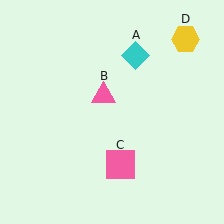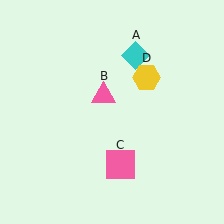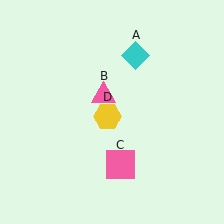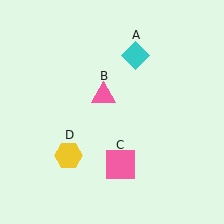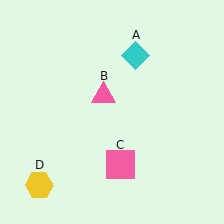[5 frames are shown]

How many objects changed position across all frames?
1 object changed position: yellow hexagon (object D).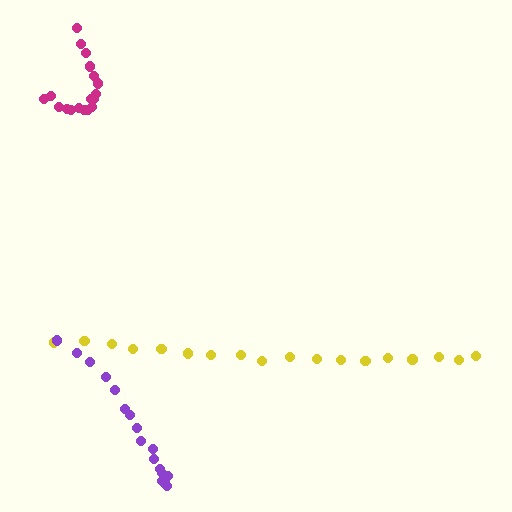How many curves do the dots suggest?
There are 3 distinct paths.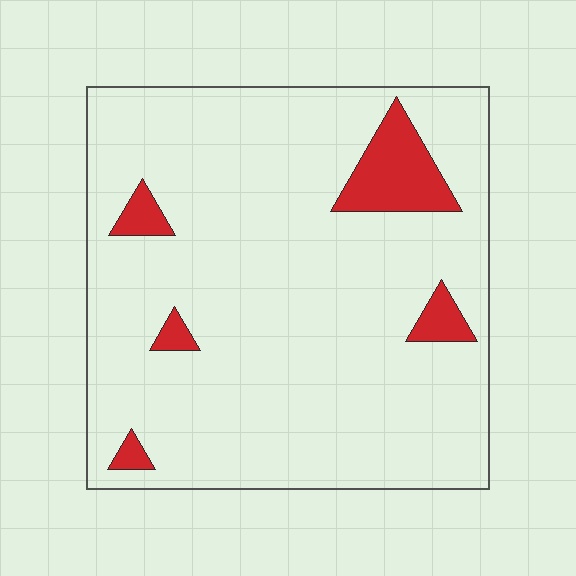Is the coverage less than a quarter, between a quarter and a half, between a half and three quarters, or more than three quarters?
Less than a quarter.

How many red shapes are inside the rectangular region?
5.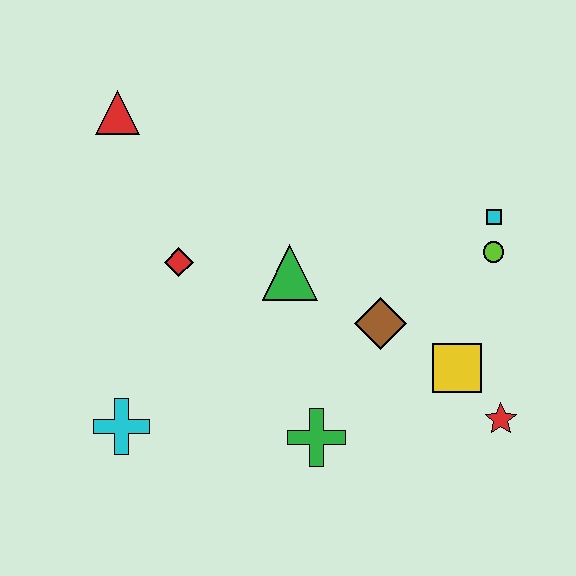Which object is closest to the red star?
The yellow square is closest to the red star.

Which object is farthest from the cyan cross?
The cyan square is farthest from the cyan cross.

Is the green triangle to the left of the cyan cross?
No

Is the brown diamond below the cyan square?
Yes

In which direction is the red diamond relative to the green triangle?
The red diamond is to the left of the green triangle.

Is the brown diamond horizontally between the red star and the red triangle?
Yes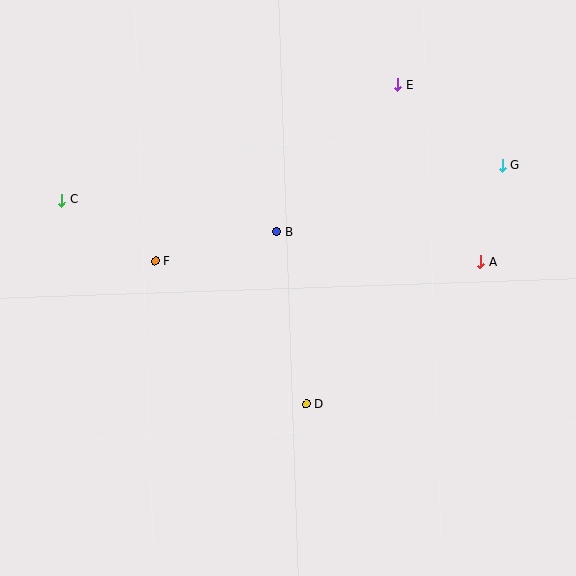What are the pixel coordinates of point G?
Point G is at (502, 165).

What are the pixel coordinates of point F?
Point F is at (155, 261).